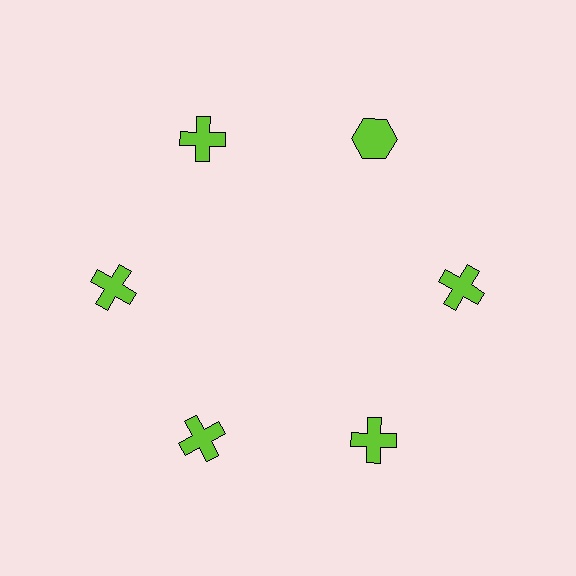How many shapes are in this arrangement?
There are 6 shapes arranged in a ring pattern.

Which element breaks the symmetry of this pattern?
The lime hexagon at roughly the 1 o'clock position breaks the symmetry. All other shapes are lime crosses.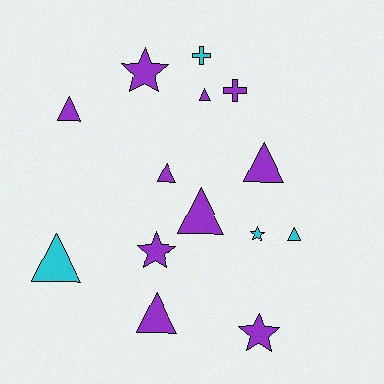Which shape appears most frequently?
Triangle, with 8 objects.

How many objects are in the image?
There are 14 objects.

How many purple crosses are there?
There is 1 purple cross.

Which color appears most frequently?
Purple, with 10 objects.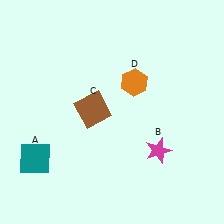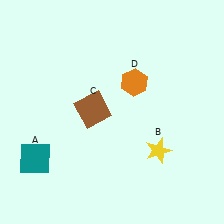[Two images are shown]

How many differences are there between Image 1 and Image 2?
There is 1 difference between the two images.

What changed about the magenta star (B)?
In Image 1, B is magenta. In Image 2, it changed to yellow.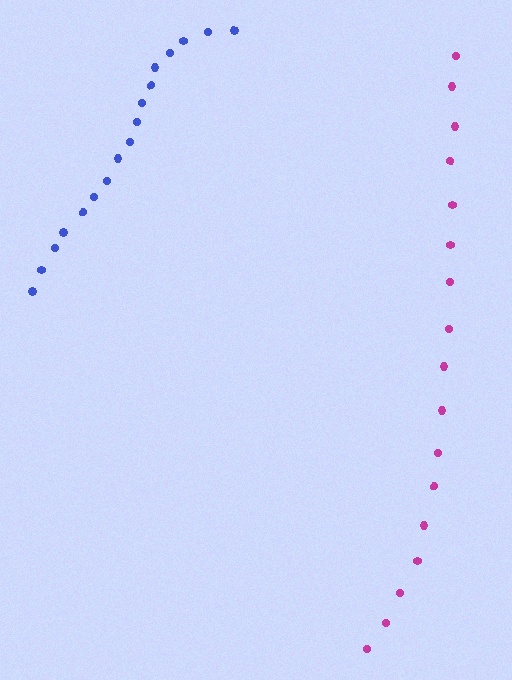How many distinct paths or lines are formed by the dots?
There are 2 distinct paths.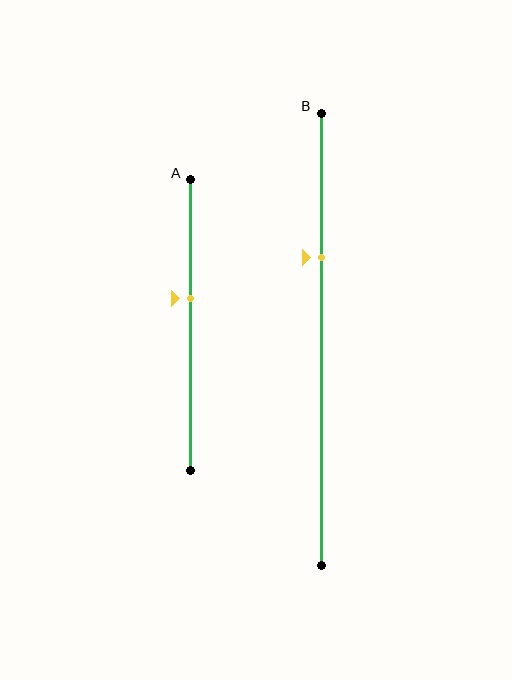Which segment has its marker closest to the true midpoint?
Segment A has its marker closest to the true midpoint.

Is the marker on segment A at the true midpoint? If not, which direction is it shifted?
No, the marker on segment A is shifted upward by about 9% of the segment length.